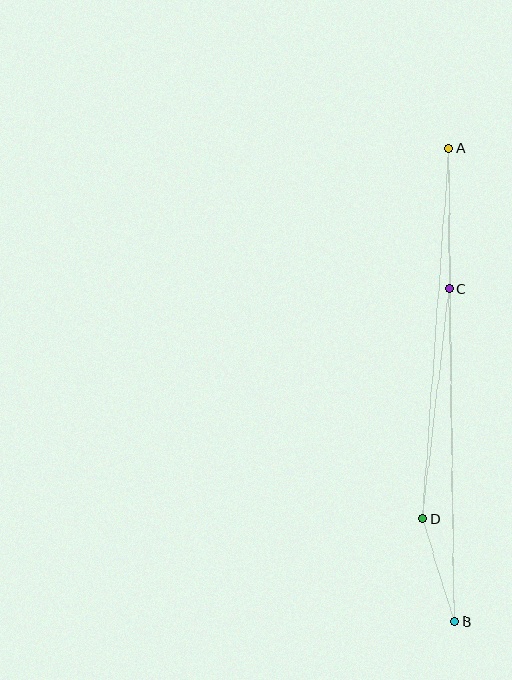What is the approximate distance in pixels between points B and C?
The distance between B and C is approximately 333 pixels.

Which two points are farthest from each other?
Points A and B are farthest from each other.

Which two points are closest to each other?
Points B and D are closest to each other.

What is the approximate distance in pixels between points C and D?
The distance between C and D is approximately 231 pixels.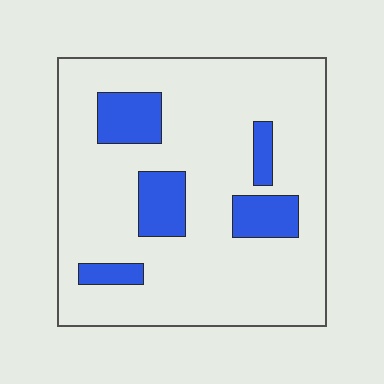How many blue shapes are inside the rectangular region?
5.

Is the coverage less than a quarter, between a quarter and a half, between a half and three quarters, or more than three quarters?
Less than a quarter.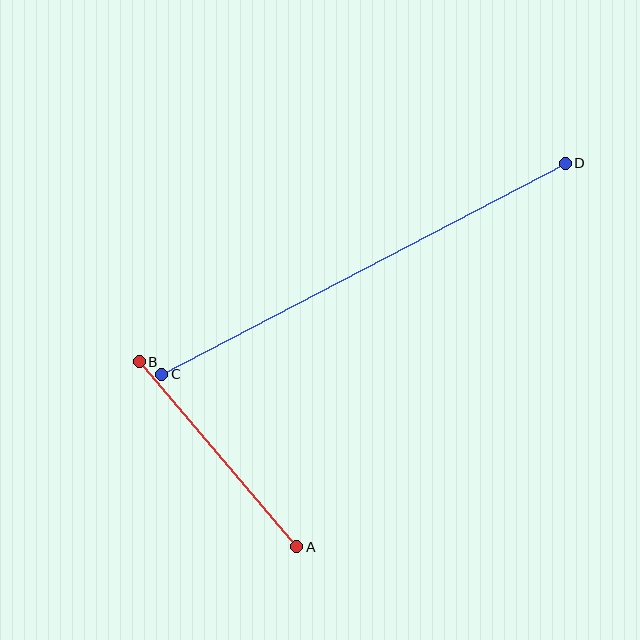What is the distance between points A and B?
The distance is approximately 243 pixels.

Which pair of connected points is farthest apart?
Points C and D are farthest apart.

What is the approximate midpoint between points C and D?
The midpoint is at approximately (363, 269) pixels.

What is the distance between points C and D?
The distance is approximately 455 pixels.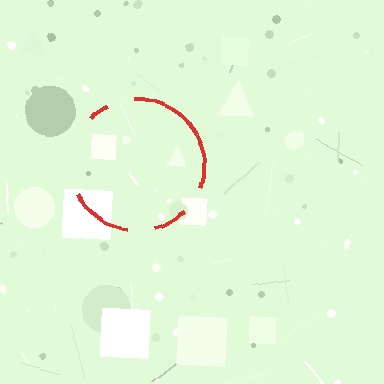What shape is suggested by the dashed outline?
The dashed outline suggests a circle.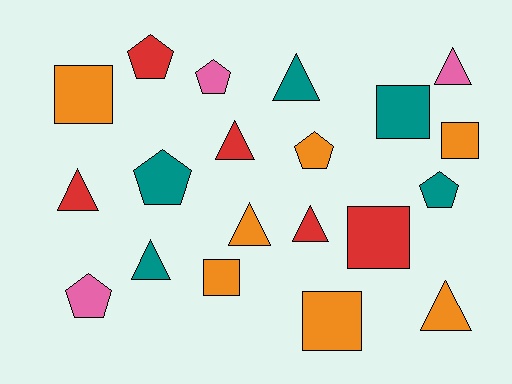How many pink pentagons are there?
There are 2 pink pentagons.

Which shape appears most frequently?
Triangle, with 8 objects.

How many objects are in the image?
There are 20 objects.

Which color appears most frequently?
Orange, with 7 objects.